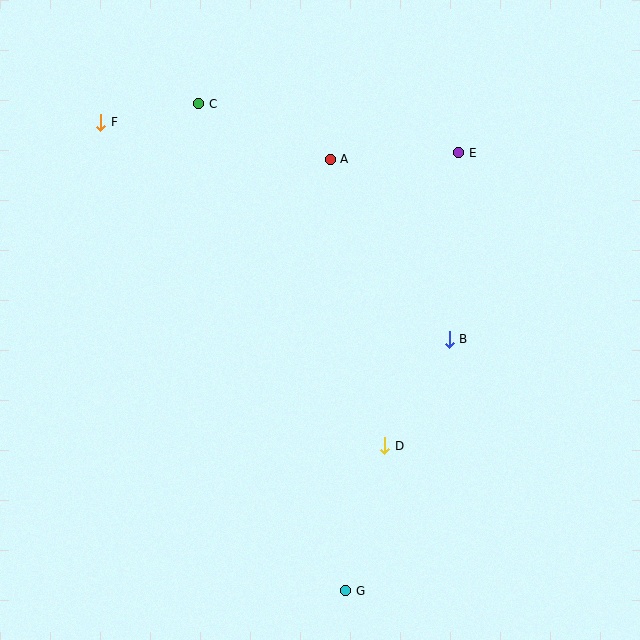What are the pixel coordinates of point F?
Point F is at (101, 122).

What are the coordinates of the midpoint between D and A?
The midpoint between D and A is at (357, 303).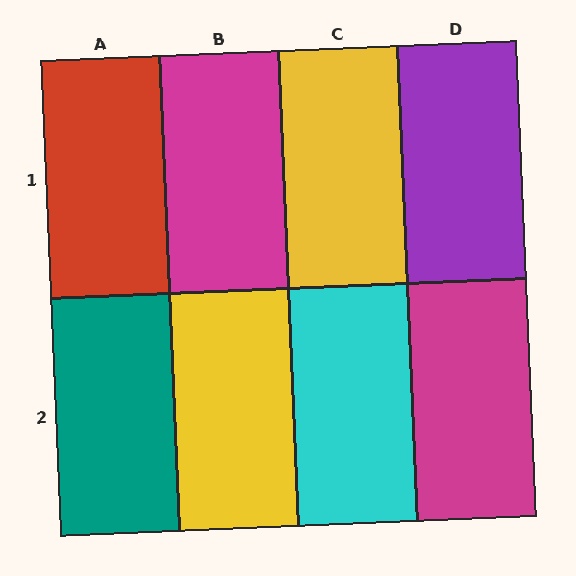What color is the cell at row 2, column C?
Cyan.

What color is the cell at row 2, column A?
Teal.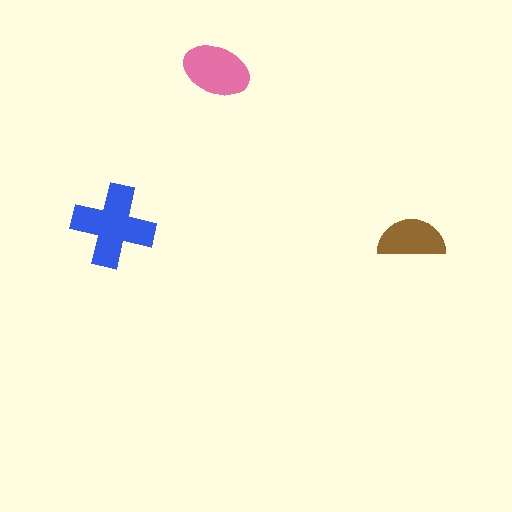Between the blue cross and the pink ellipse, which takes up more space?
The blue cross.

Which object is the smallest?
The brown semicircle.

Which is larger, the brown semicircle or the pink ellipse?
The pink ellipse.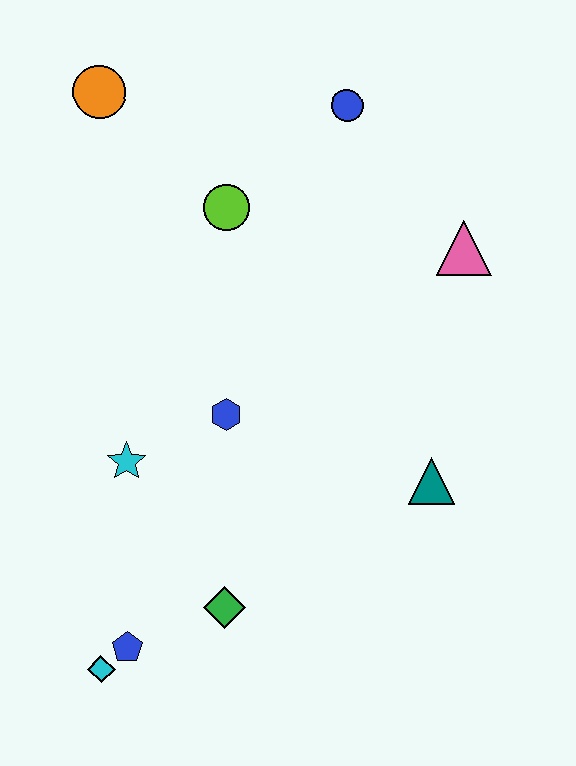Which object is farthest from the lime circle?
The cyan diamond is farthest from the lime circle.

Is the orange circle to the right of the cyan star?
No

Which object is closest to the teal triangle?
The blue hexagon is closest to the teal triangle.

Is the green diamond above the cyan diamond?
Yes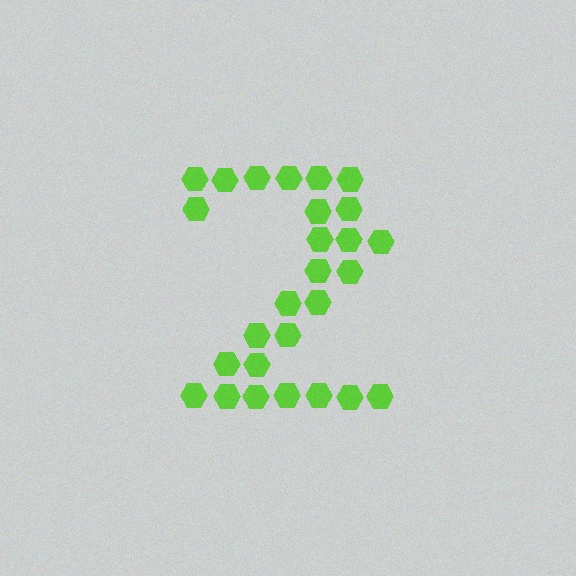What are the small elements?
The small elements are hexagons.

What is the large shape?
The large shape is the digit 2.